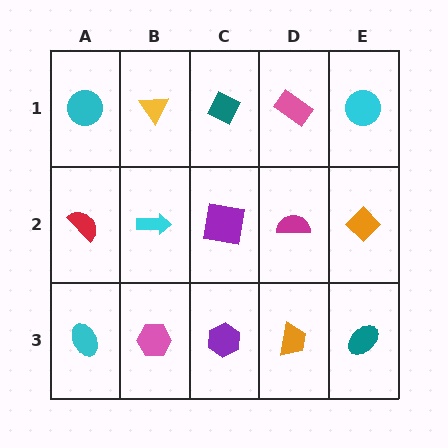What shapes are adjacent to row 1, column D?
A magenta semicircle (row 2, column D), a teal diamond (row 1, column C), a cyan circle (row 1, column E).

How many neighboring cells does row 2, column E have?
3.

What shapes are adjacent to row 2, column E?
A cyan circle (row 1, column E), a teal ellipse (row 3, column E), a magenta semicircle (row 2, column D).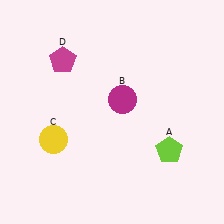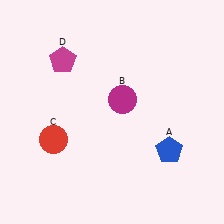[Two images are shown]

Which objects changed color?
A changed from lime to blue. C changed from yellow to red.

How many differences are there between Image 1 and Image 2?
There are 2 differences between the two images.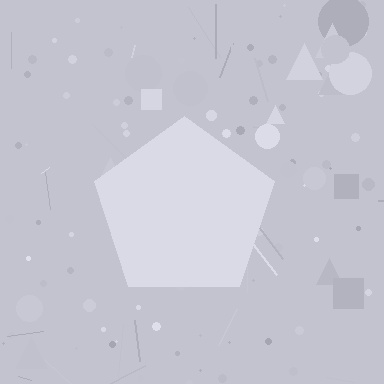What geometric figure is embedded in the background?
A pentagon is embedded in the background.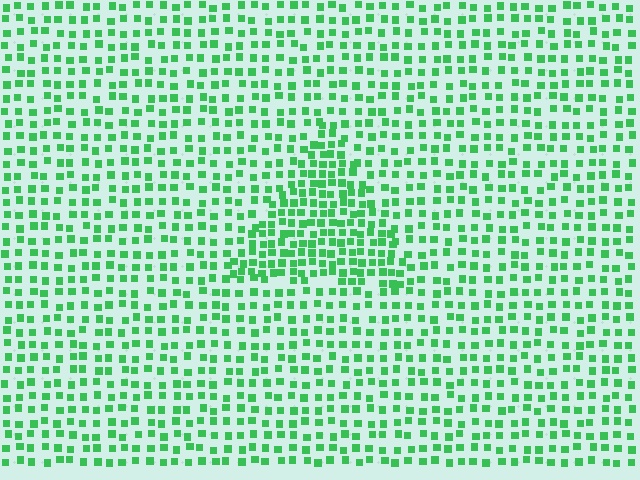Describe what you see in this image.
The image contains small green elements arranged at two different densities. A triangle-shaped region is visible where the elements are more densely packed than the surrounding area.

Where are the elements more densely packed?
The elements are more densely packed inside the triangle boundary.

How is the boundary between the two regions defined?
The boundary is defined by a change in element density (approximately 1.7x ratio). All elements are the same color, size, and shape.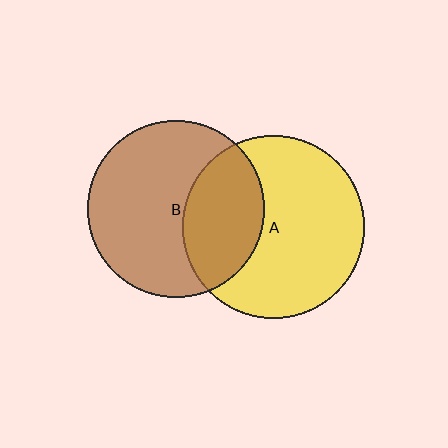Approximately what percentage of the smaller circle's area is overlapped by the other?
Approximately 35%.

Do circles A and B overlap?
Yes.